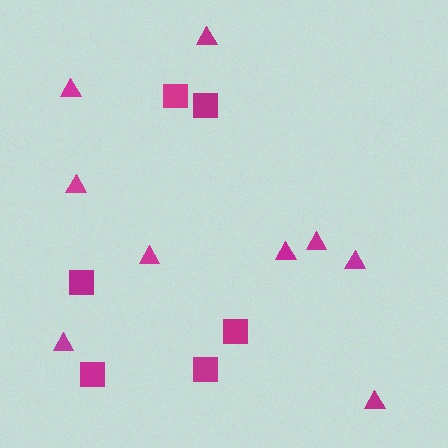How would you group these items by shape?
There are 2 groups: one group of squares (6) and one group of triangles (9).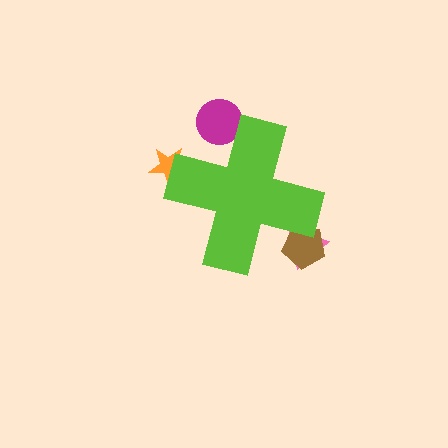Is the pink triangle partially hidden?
Yes, the pink triangle is partially hidden behind the lime cross.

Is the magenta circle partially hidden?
Yes, the magenta circle is partially hidden behind the lime cross.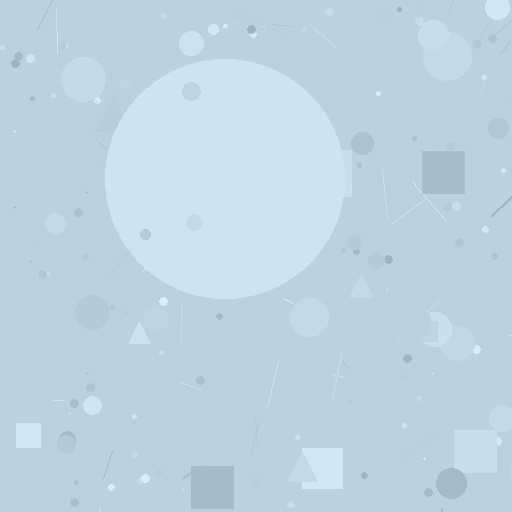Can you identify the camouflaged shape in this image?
The camouflaged shape is a circle.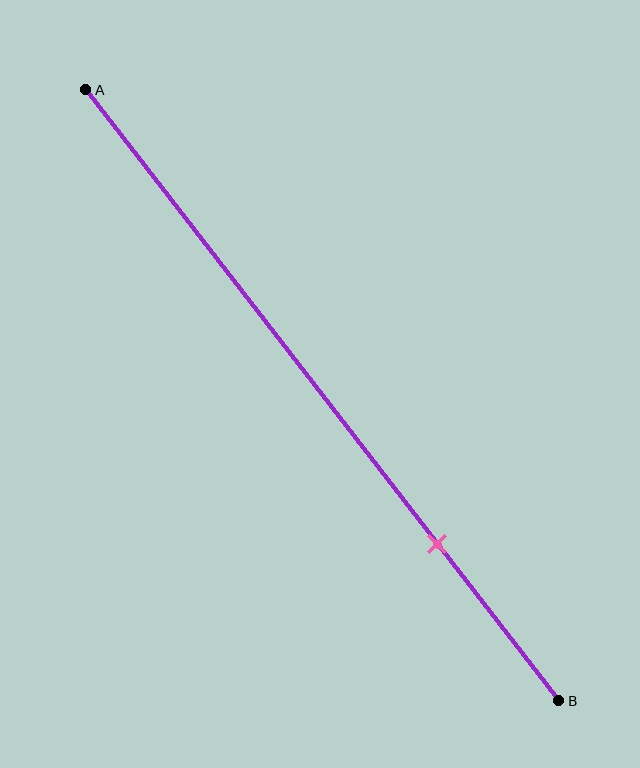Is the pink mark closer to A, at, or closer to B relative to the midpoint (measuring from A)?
The pink mark is closer to point B than the midpoint of segment AB.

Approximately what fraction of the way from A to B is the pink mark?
The pink mark is approximately 75% of the way from A to B.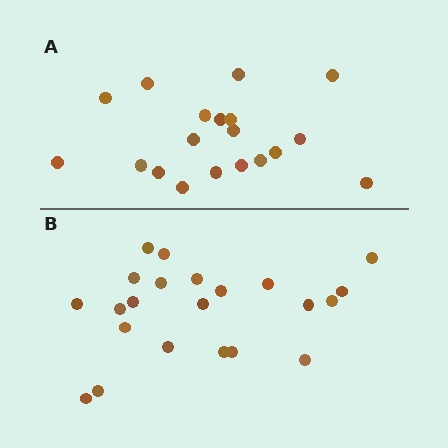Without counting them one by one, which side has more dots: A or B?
Region B (the bottom region) has more dots.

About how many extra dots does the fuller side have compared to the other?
Region B has just a few more — roughly 2 or 3 more dots than region A.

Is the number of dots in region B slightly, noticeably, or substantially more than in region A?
Region B has only slightly more — the two regions are fairly close. The ratio is roughly 1.2 to 1.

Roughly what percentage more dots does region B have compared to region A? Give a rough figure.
About 15% more.